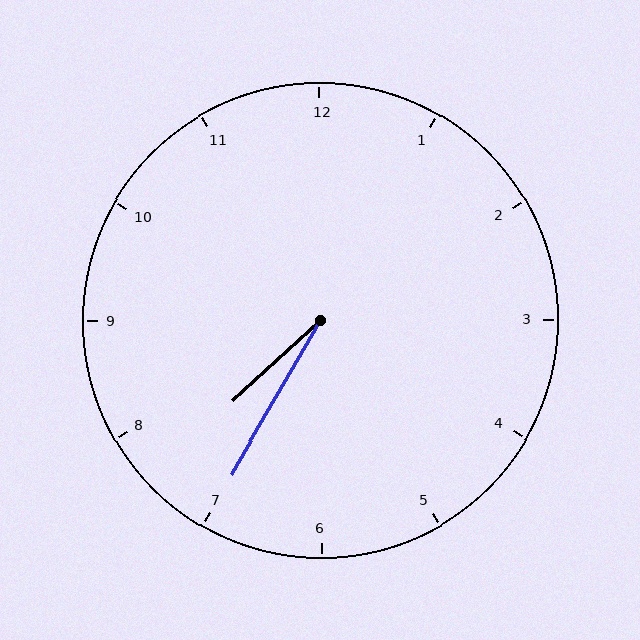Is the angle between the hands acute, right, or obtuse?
It is acute.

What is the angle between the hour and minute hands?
Approximately 18 degrees.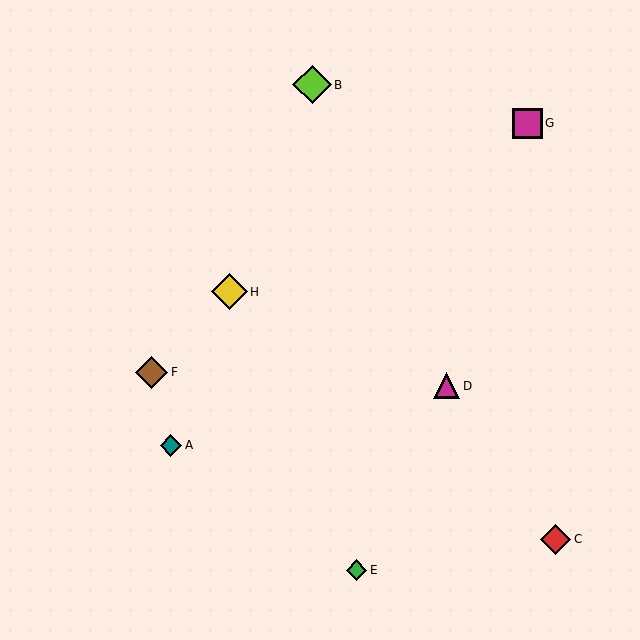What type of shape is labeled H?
Shape H is a yellow diamond.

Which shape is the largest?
The lime diamond (labeled B) is the largest.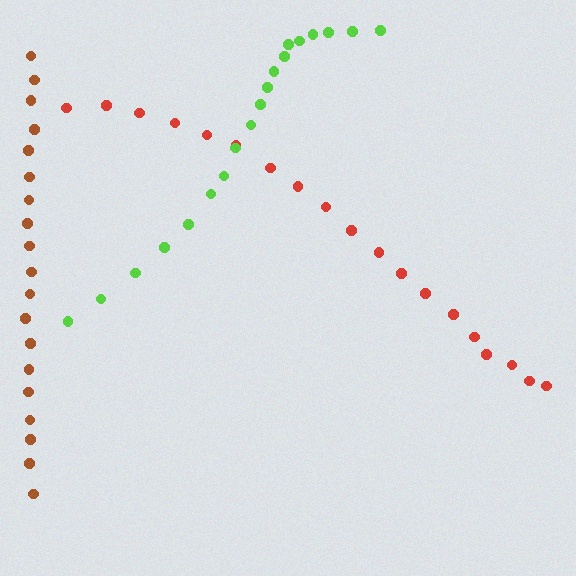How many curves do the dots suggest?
There are 3 distinct paths.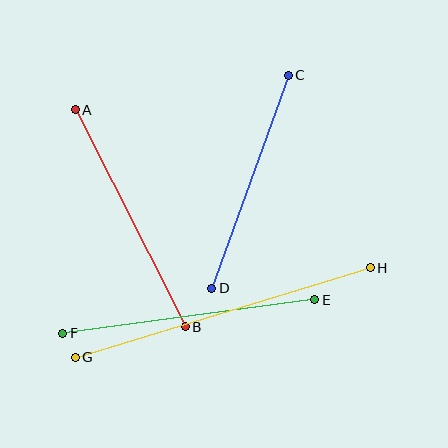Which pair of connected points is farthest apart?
Points G and H are farthest apart.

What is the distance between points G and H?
The distance is approximately 308 pixels.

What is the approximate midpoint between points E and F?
The midpoint is at approximately (189, 317) pixels.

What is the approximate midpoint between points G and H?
The midpoint is at approximately (223, 313) pixels.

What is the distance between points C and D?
The distance is approximately 226 pixels.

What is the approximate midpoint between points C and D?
The midpoint is at approximately (250, 182) pixels.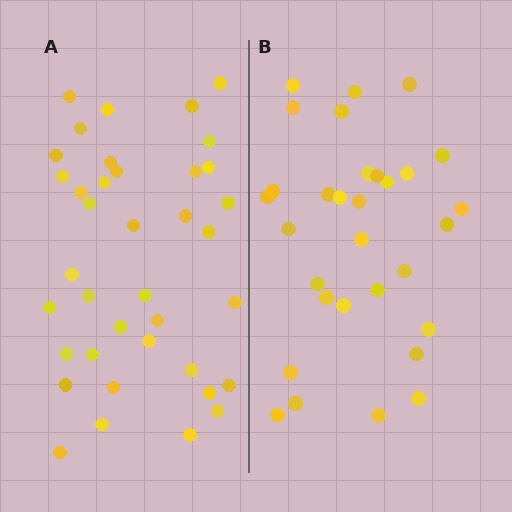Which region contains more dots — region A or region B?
Region A (the left region) has more dots.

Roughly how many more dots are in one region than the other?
Region A has roughly 8 or so more dots than region B.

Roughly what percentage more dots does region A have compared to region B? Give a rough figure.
About 25% more.